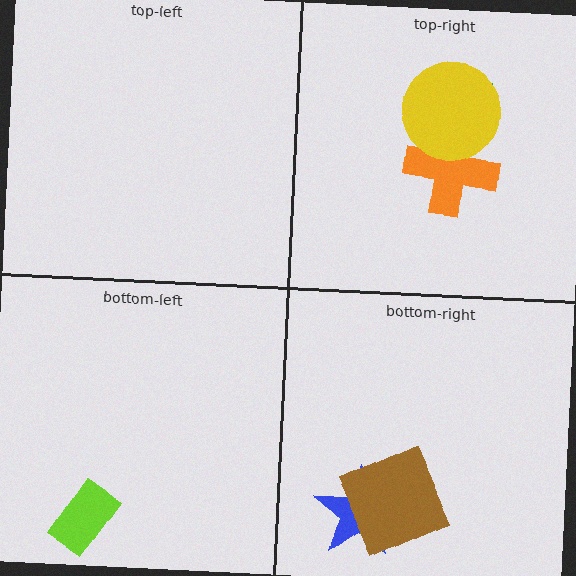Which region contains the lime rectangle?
The bottom-left region.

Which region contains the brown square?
The bottom-right region.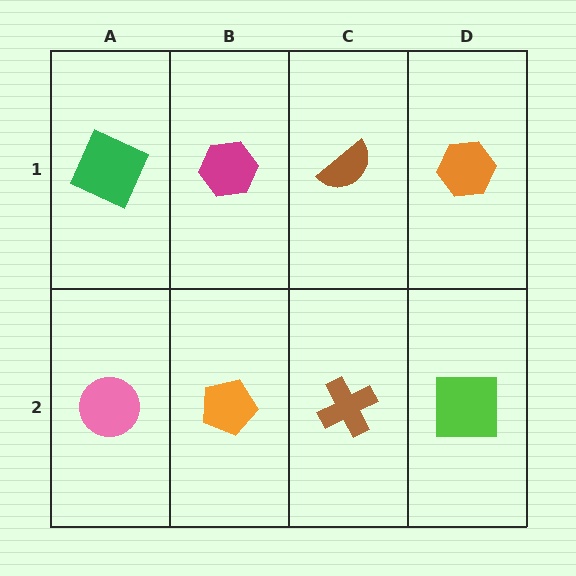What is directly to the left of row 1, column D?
A brown semicircle.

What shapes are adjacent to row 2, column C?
A brown semicircle (row 1, column C), an orange pentagon (row 2, column B), a lime square (row 2, column D).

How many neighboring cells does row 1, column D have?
2.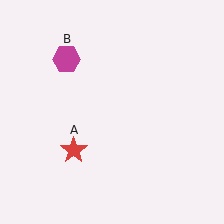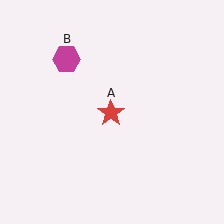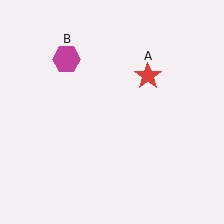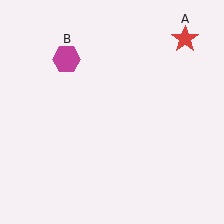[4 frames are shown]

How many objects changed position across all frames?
1 object changed position: red star (object A).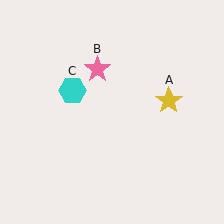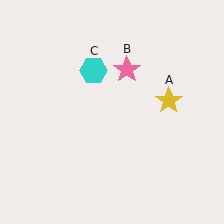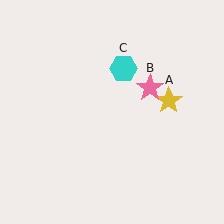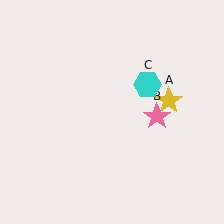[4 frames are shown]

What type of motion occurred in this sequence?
The pink star (object B), cyan hexagon (object C) rotated clockwise around the center of the scene.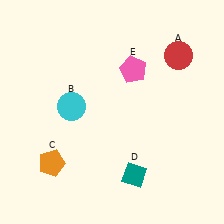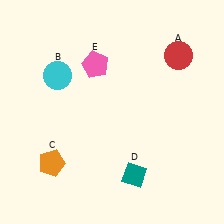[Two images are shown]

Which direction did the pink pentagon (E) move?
The pink pentagon (E) moved left.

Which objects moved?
The objects that moved are: the cyan circle (B), the pink pentagon (E).